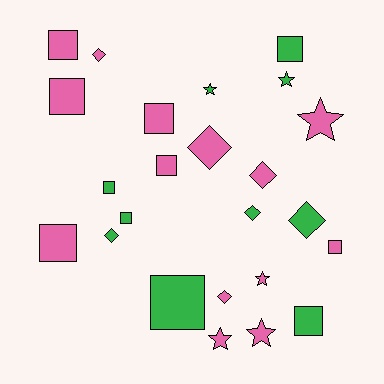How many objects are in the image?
There are 24 objects.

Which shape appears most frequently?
Square, with 11 objects.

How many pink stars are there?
There are 4 pink stars.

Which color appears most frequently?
Pink, with 14 objects.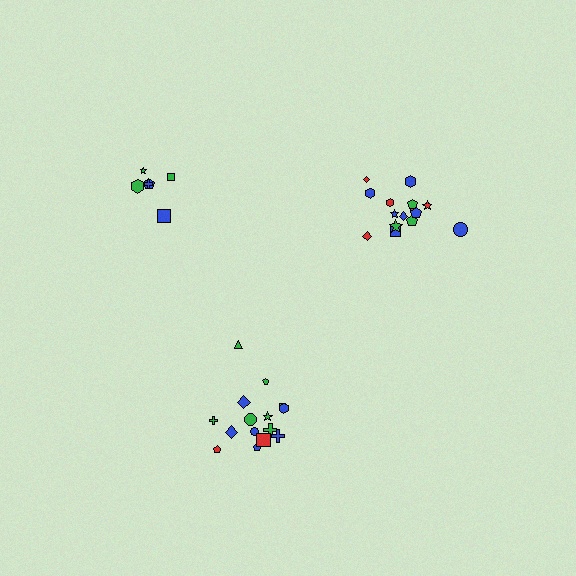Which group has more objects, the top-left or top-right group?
The top-right group.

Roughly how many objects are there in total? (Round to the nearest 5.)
Roughly 35 objects in total.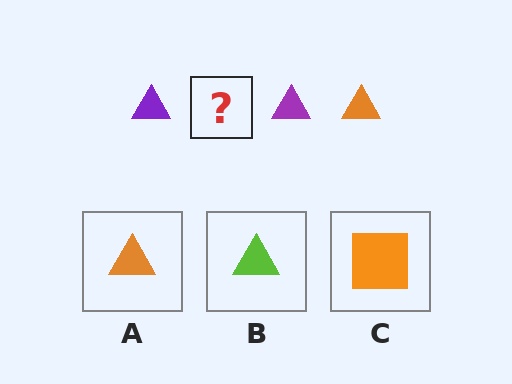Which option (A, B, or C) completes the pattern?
A.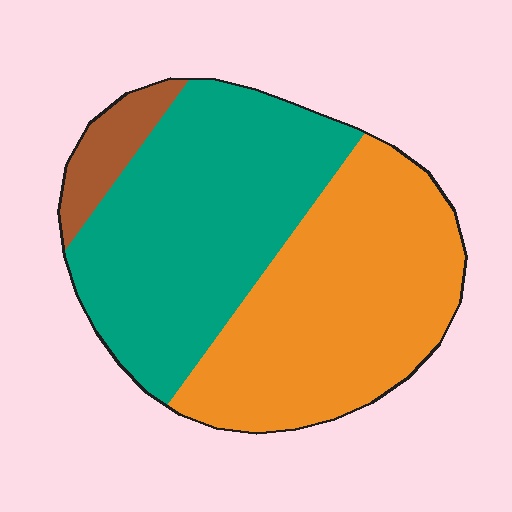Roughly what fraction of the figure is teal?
Teal covers around 45% of the figure.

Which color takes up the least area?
Brown, at roughly 5%.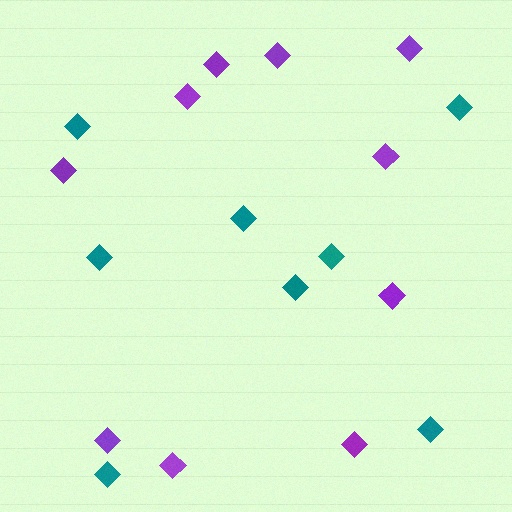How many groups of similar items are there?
There are 2 groups: one group of teal diamonds (8) and one group of purple diamonds (10).